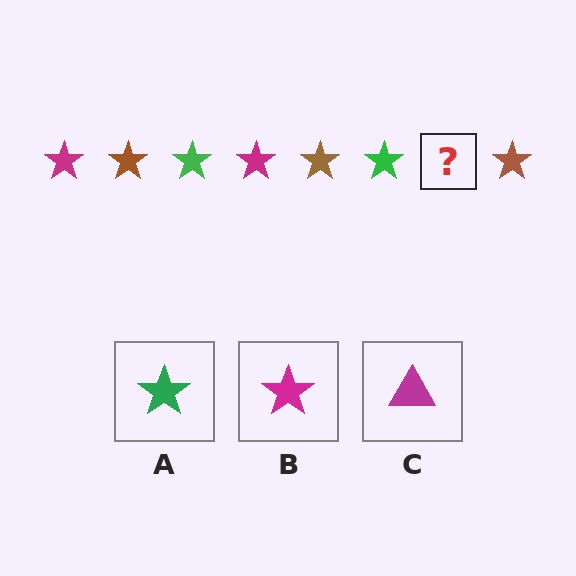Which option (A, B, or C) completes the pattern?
B.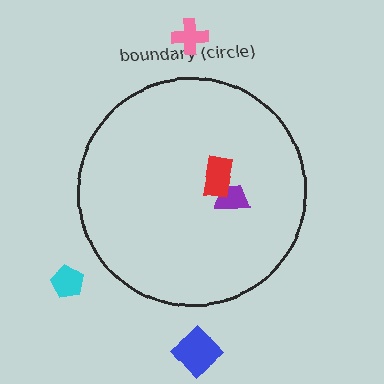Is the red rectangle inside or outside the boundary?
Inside.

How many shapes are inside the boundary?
2 inside, 3 outside.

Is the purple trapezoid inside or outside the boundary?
Inside.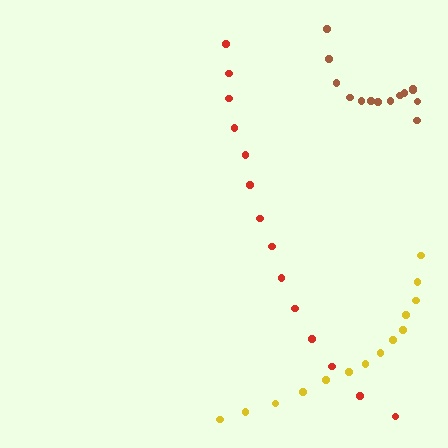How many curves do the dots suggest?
There are 3 distinct paths.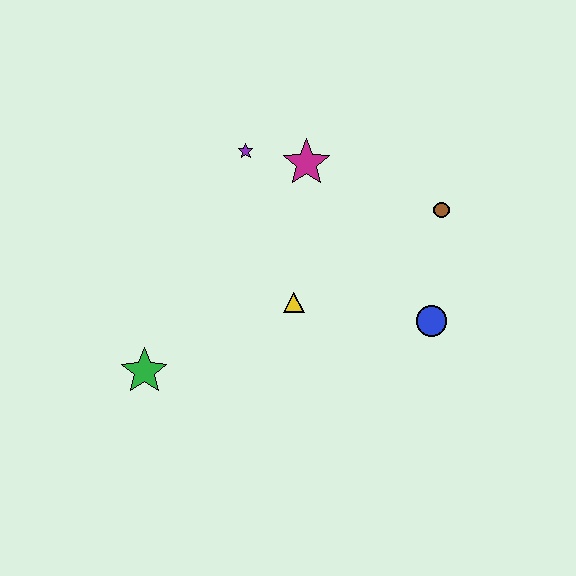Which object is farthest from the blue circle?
The green star is farthest from the blue circle.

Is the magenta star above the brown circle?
Yes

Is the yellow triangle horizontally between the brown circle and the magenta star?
No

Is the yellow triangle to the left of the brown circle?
Yes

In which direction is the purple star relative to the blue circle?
The purple star is to the left of the blue circle.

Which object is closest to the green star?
The yellow triangle is closest to the green star.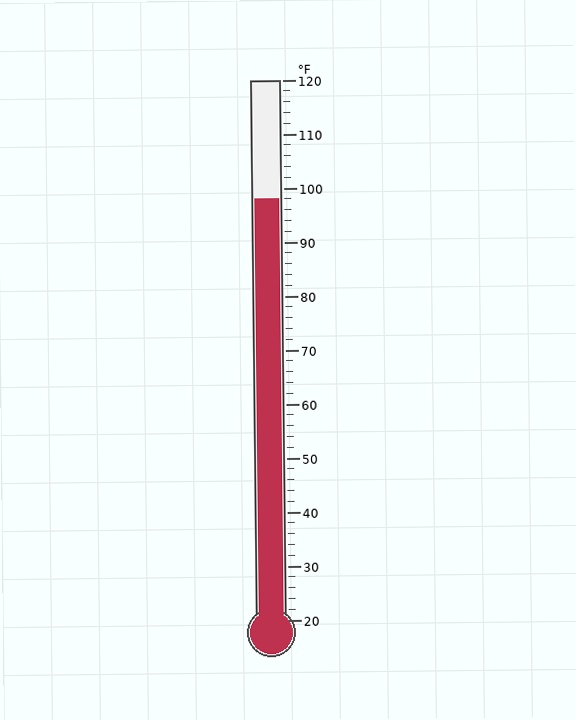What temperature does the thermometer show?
The thermometer shows approximately 98°F.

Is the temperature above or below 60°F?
The temperature is above 60°F.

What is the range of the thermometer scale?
The thermometer scale ranges from 20°F to 120°F.